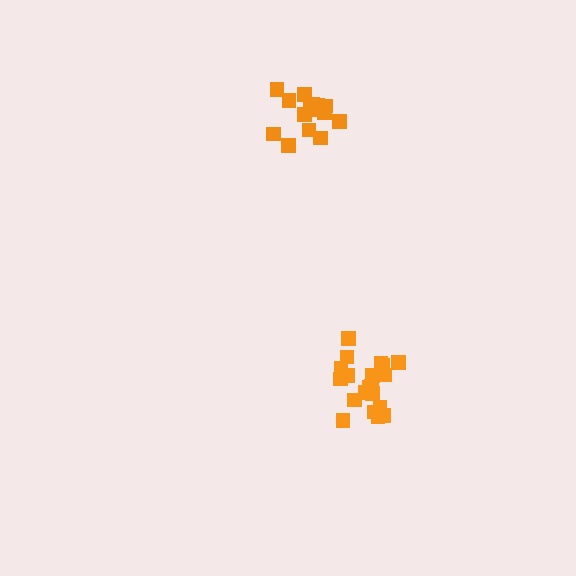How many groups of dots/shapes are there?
There are 2 groups.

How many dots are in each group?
Group 1: 16 dots, Group 2: 20 dots (36 total).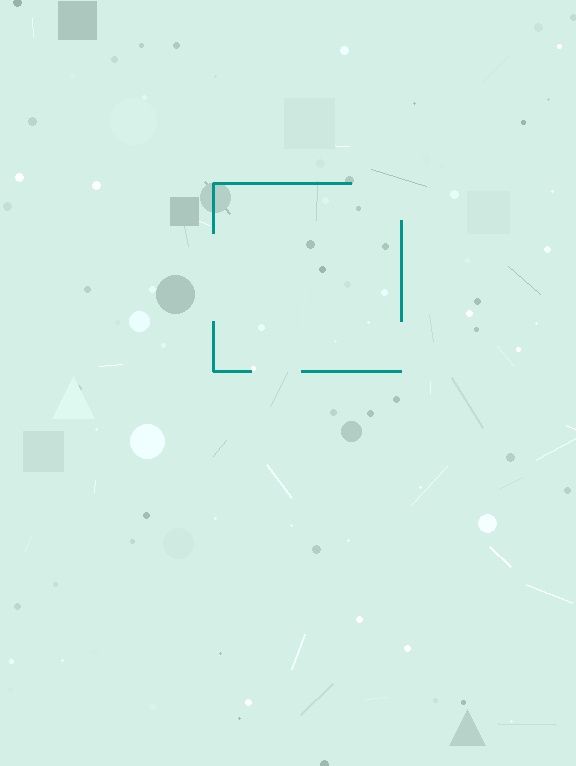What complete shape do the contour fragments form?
The contour fragments form a square.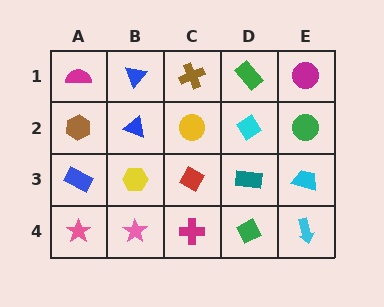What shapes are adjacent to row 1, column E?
A green circle (row 2, column E), a green rectangle (row 1, column D).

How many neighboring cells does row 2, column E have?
3.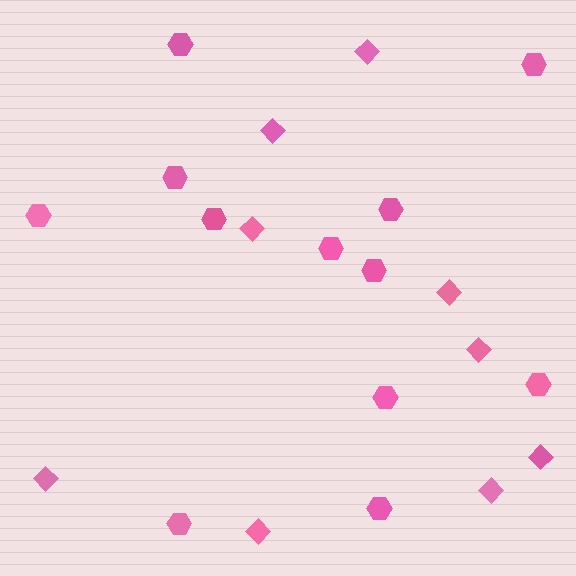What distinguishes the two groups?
There are 2 groups: one group of hexagons (12) and one group of diamonds (9).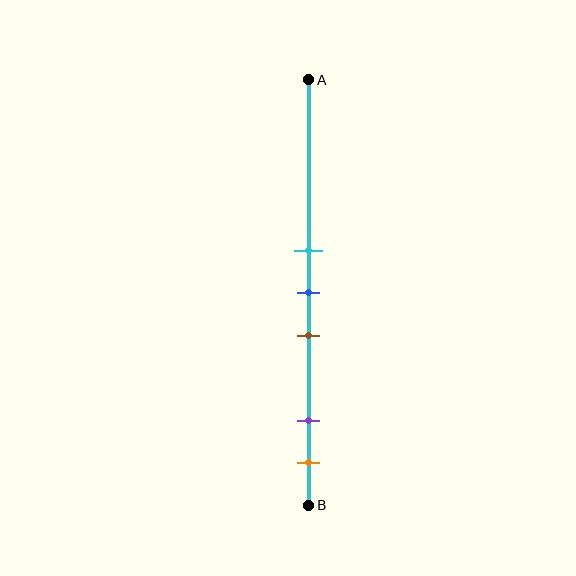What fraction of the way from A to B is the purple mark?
The purple mark is approximately 80% (0.8) of the way from A to B.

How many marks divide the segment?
There are 5 marks dividing the segment.